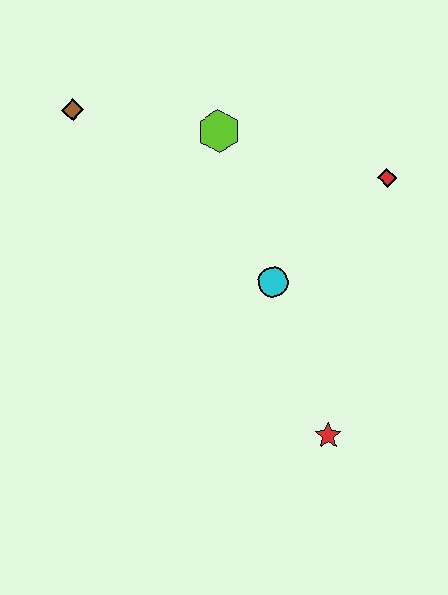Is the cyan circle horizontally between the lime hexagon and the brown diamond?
No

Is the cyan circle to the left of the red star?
Yes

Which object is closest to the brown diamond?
The lime hexagon is closest to the brown diamond.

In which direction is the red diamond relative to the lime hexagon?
The red diamond is to the right of the lime hexagon.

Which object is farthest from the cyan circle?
The brown diamond is farthest from the cyan circle.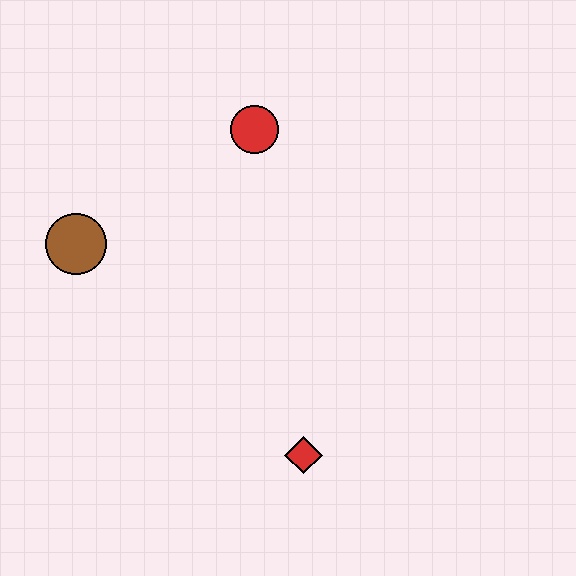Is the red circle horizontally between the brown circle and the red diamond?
Yes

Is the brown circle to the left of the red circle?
Yes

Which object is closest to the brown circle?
The red circle is closest to the brown circle.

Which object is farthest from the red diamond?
The red circle is farthest from the red diamond.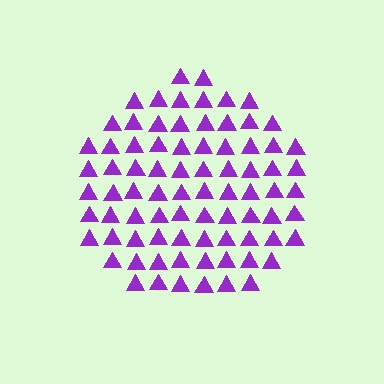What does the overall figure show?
The overall figure shows a circle.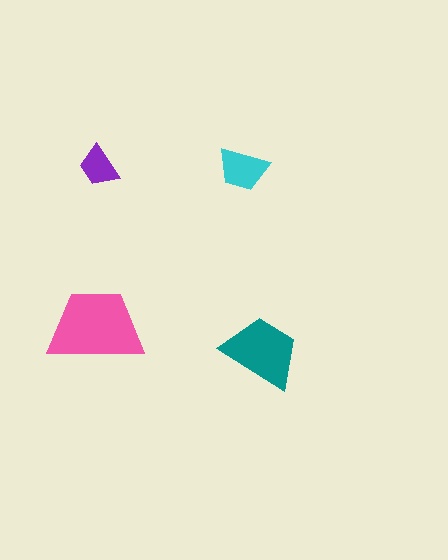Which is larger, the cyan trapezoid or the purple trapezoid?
The cyan one.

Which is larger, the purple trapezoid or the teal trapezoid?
The teal one.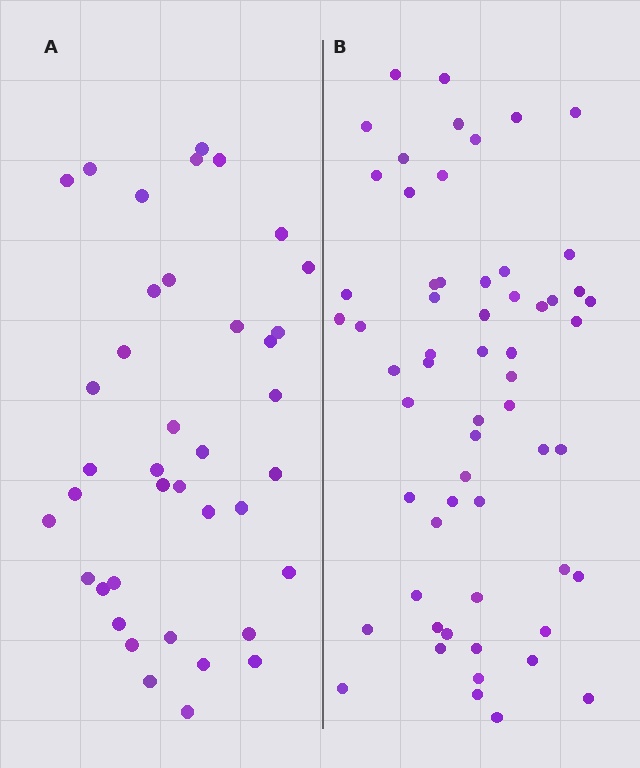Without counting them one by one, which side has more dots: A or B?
Region B (the right region) has more dots.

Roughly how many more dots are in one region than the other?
Region B has approximately 20 more dots than region A.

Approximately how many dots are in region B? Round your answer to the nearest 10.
About 60 dots.